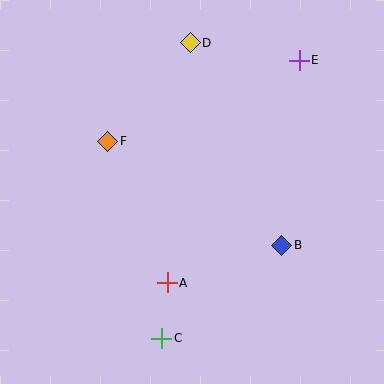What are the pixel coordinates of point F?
Point F is at (108, 141).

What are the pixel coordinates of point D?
Point D is at (190, 43).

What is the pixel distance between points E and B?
The distance between E and B is 186 pixels.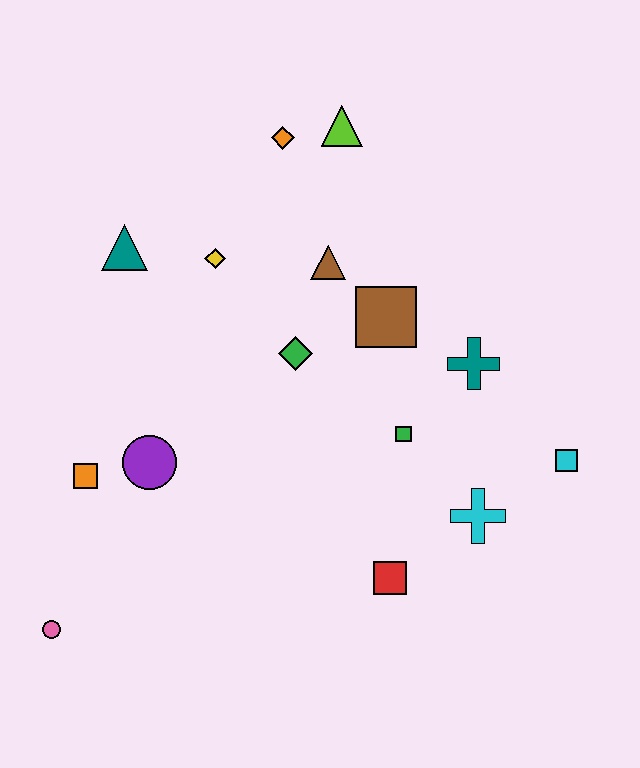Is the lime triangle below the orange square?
No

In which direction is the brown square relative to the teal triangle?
The brown square is to the right of the teal triangle.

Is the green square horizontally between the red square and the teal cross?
Yes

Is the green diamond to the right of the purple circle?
Yes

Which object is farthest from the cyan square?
The pink circle is farthest from the cyan square.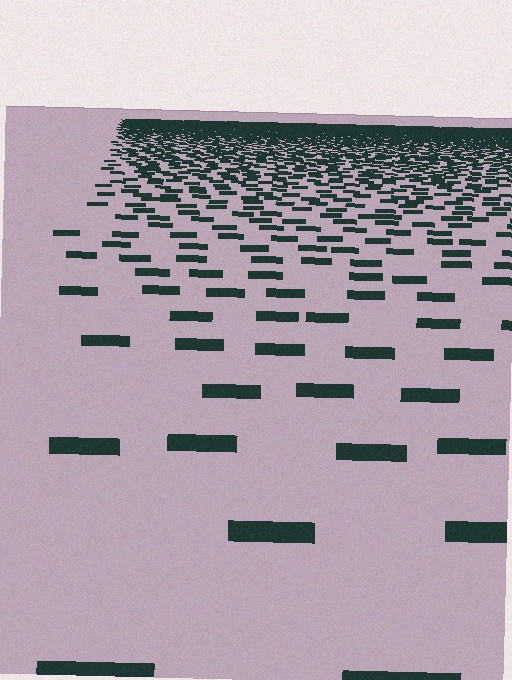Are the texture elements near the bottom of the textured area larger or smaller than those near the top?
Larger. Near the bottom, elements are closer to the viewer and appear at a bigger on-screen size.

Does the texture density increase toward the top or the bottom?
Density increases toward the top.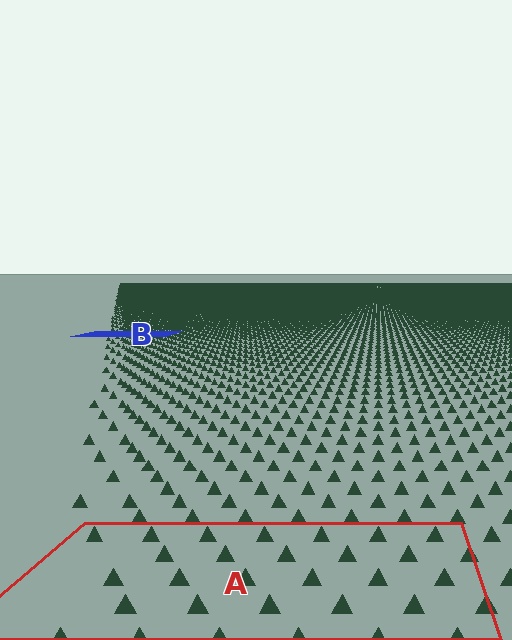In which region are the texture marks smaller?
The texture marks are smaller in region B, because it is farther away.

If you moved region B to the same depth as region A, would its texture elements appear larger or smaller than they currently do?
They would appear larger. At a closer depth, the same texture elements are projected at a bigger on-screen size.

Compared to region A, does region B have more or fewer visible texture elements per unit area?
Region B has more texture elements per unit area — they are packed more densely because it is farther away.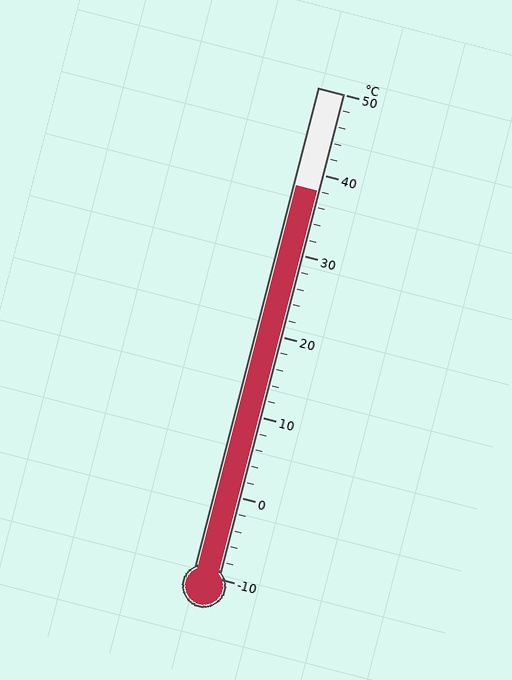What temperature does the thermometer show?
The thermometer shows approximately 38°C.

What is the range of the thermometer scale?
The thermometer scale ranges from -10°C to 50°C.